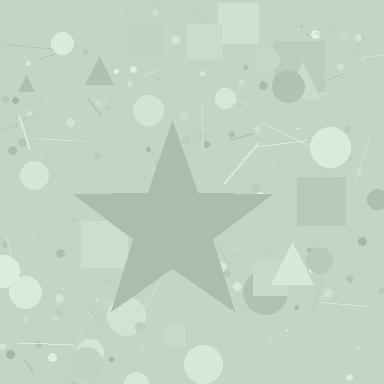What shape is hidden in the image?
A star is hidden in the image.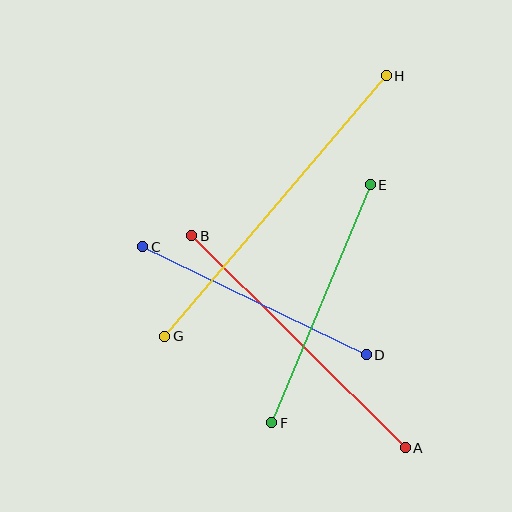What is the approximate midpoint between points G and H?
The midpoint is at approximately (276, 206) pixels.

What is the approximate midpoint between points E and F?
The midpoint is at approximately (321, 304) pixels.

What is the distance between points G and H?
The distance is approximately 342 pixels.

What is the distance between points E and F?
The distance is approximately 257 pixels.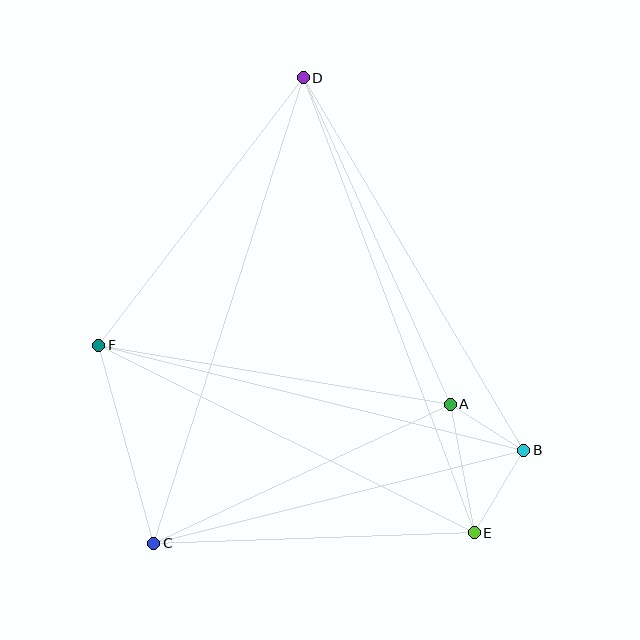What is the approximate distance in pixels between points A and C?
The distance between A and C is approximately 327 pixels.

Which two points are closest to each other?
Points A and B are closest to each other.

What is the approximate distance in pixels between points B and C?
The distance between B and C is approximately 381 pixels.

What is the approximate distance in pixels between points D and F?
The distance between D and F is approximately 336 pixels.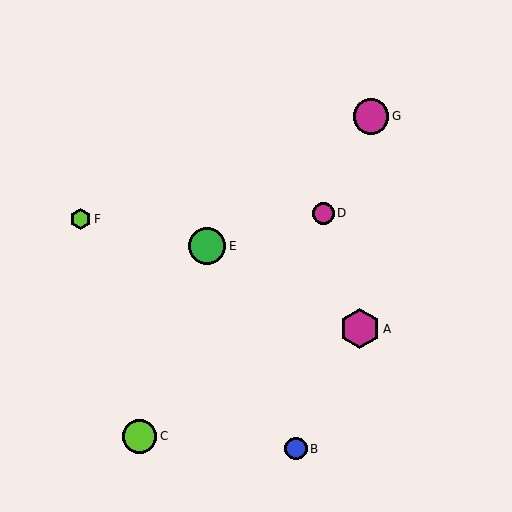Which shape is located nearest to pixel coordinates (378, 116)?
The magenta circle (labeled G) at (371, 116) is nearest to that location.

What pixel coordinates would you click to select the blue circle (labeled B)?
Click at (296, 449) to select the blue circle B.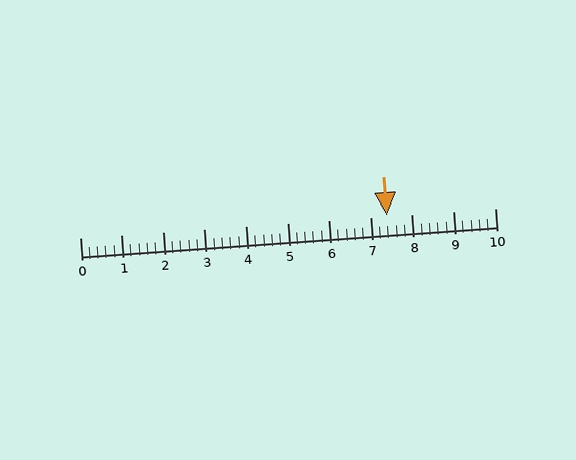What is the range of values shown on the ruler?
The ruler shows values from 0 to 10.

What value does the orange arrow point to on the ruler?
The orange arrow points to approximately 7.4.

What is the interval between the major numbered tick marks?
The major tick marks are spaced 1 units apart.